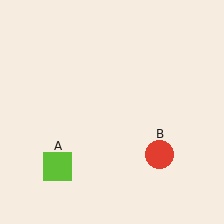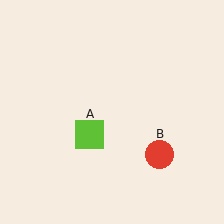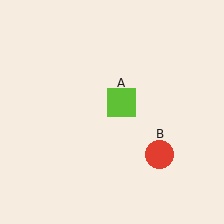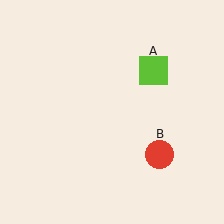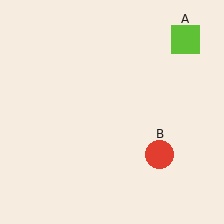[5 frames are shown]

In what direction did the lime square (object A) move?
The lime square (object A) moved up and to the right.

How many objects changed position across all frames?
1 object changed position: lime square (object A).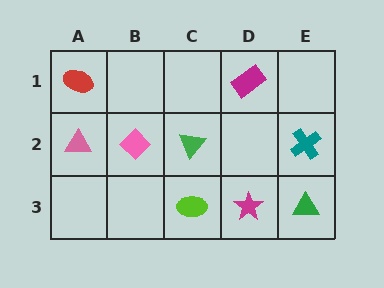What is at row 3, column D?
A magenta star.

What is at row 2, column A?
A pink triangle.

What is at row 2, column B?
A pink diamond.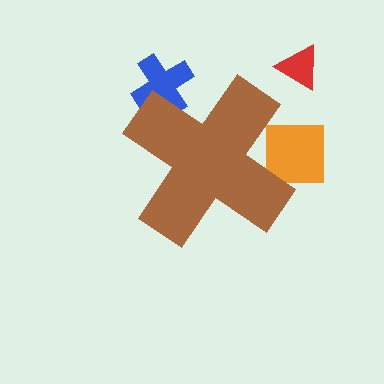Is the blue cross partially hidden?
Yes, the blue cross is partially hidden behind the brown cross.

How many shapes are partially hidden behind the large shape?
2 shapes are partially hidden.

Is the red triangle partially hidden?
No, the red triangle is fully visible.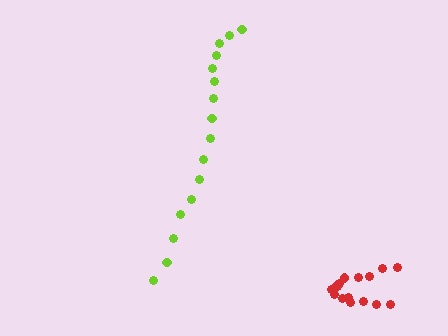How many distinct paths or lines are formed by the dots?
There are 2 distinct paths.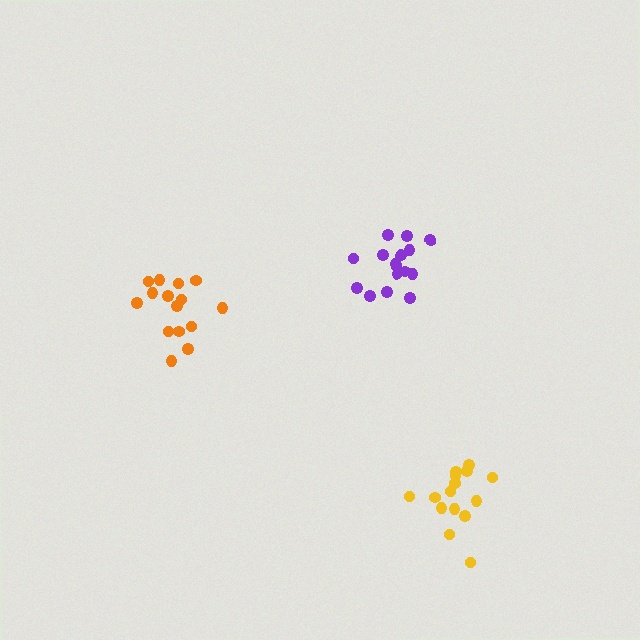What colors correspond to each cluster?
The clusters are colored: orange, yellow, purple.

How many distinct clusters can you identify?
There are 3 distinct clusters.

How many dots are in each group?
Group 1: 15 dots, Group 2: 15 dots, Group 3: 16 dots (46 total).